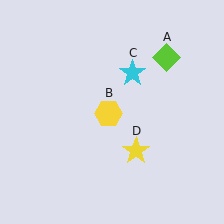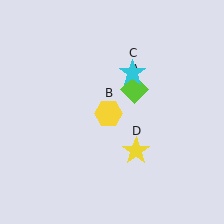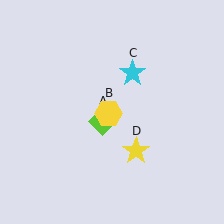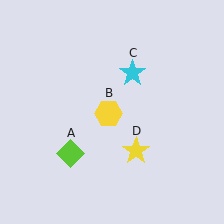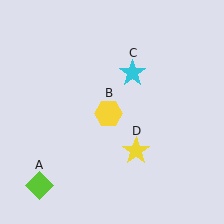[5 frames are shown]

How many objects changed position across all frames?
1 object changed position: lime diamond (object A).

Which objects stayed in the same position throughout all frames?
Yellow hexagon (object B) and cyan star (object C) and yellow star (object D) remained stationary.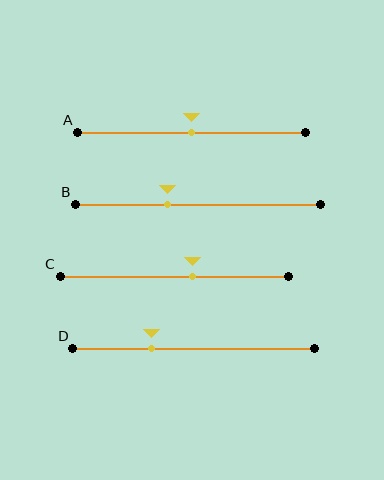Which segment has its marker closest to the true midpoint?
Segment A has its marker closest to the true midpoint.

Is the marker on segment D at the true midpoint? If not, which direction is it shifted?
No, the marker on segment D is shifted to the left by about 18% of the segment length.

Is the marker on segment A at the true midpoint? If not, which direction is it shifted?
Yes, the marker on segment A is at the true midpoint.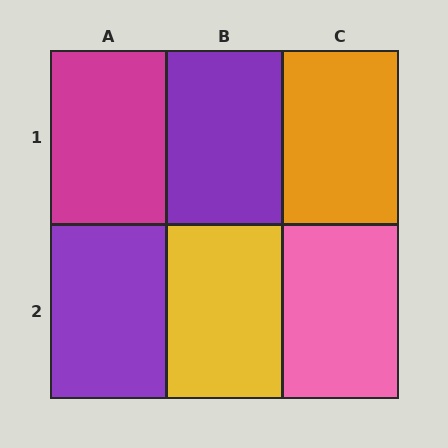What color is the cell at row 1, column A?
Magenta.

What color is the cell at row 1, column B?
Purple.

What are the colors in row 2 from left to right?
Purple, yellow, pink.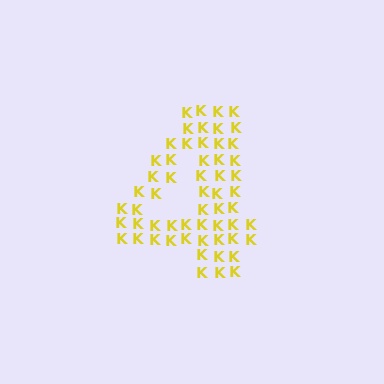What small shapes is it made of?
It is made of small letter K's.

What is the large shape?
The large shape is the digit 4.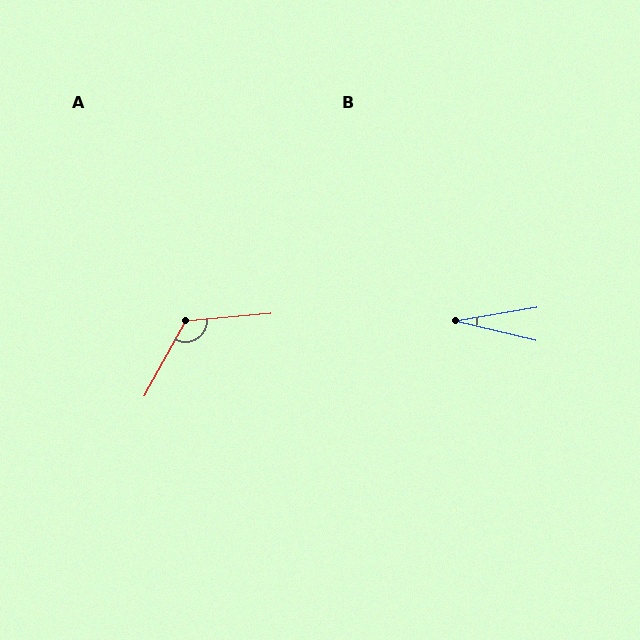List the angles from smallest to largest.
B (23°), A (124°).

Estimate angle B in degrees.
Approximately 23 degrees.